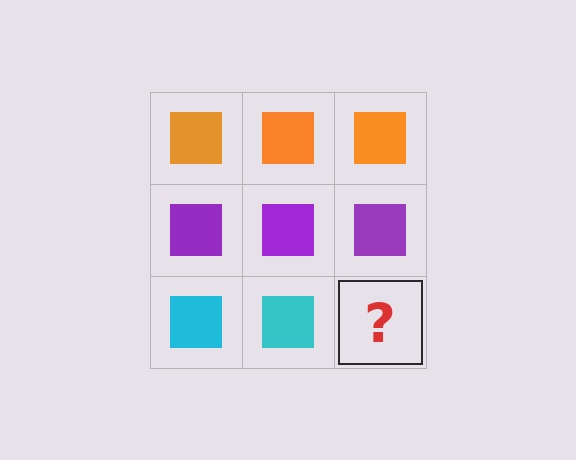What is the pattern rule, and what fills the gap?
The rule is that each row has a consistent color. The gap should be filled with a cyan square.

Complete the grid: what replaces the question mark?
The question mark should be replaced with a cyan square.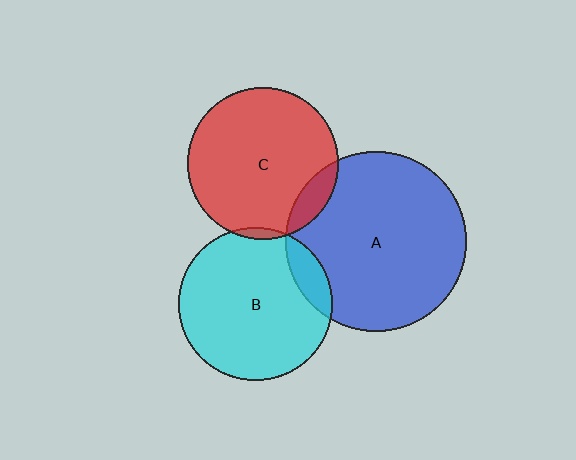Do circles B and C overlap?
Yes.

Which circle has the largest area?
Circle A (blue).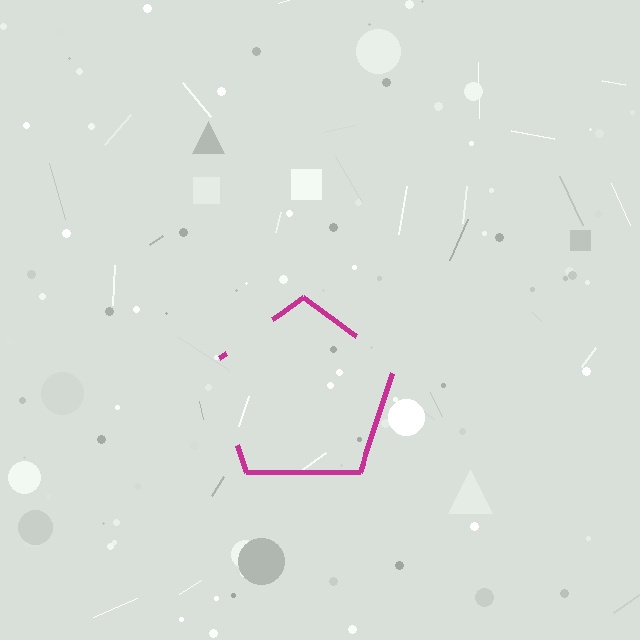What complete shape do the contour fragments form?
The contour fragments form a pentagon.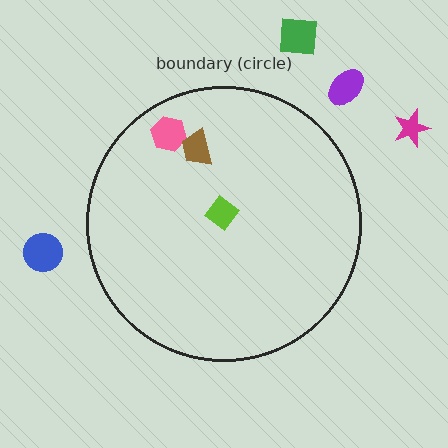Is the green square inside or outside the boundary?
Outside.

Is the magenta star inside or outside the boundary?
Outside.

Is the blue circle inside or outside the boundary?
Outside.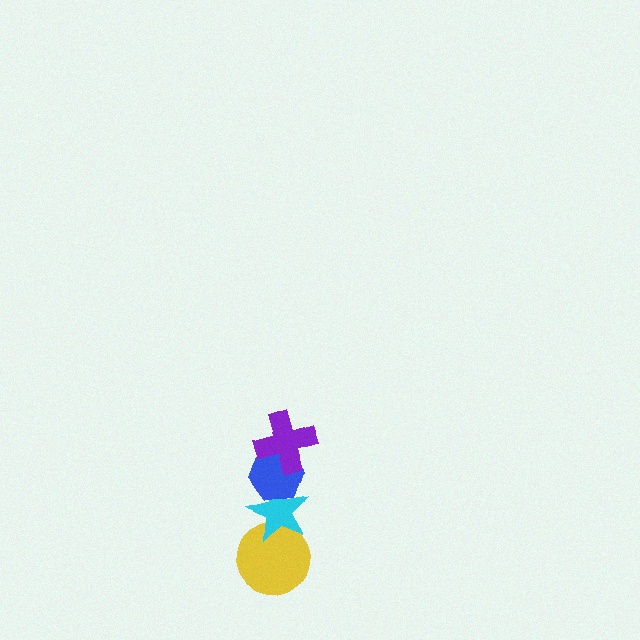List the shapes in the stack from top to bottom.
From top to bottom: the purple cross, the blue hexagon, the cyan star, the yellow circle.